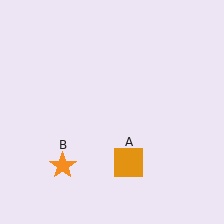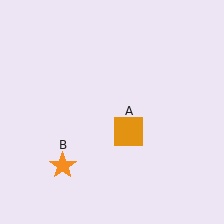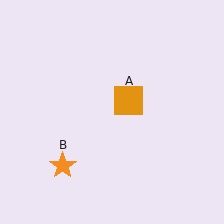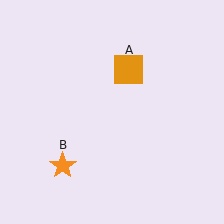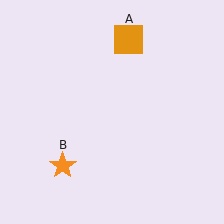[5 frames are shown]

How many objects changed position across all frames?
1 object changed position: orange square (object A).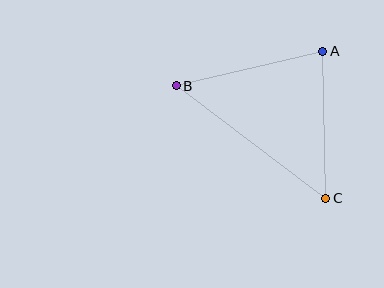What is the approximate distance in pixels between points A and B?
The distance between A and B is approximately 151 pixels.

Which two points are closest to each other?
Points A and C are closest to each other.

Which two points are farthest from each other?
Points B and C are farthest from each other.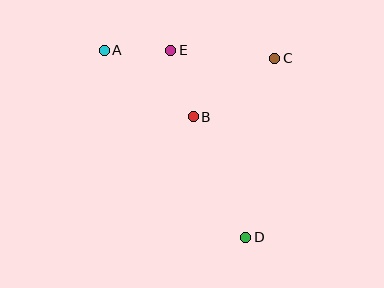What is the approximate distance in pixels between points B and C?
The distance between B and C is approximately 100 pixels.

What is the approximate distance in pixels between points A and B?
The distance between A and B is approximately 111 pixels.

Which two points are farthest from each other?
Points A and D are farthest from each other.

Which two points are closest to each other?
Points A and E are closest to each other.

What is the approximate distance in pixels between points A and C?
The distance between A and C is approximately 171 pixels.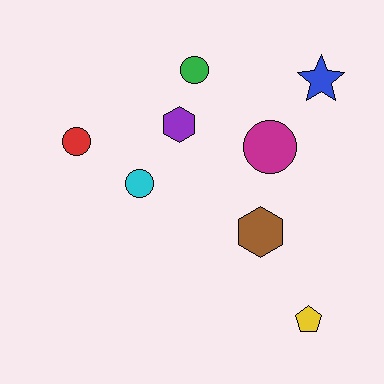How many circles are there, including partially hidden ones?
There are 4 circles.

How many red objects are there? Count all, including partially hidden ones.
There is 1 red object.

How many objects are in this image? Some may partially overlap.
There are 8 objects.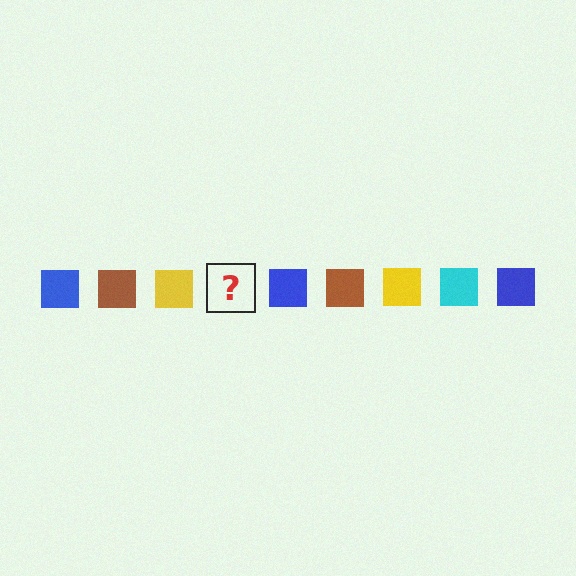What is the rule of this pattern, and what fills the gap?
The rule is that the pattern cycles through blue, brown, yellow, cyan squares. The gap should be filled with a cyan square.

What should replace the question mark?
The question mark should be replaced with a cyan square.